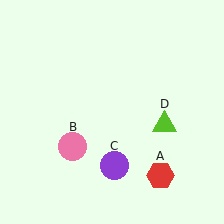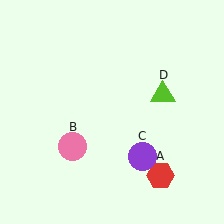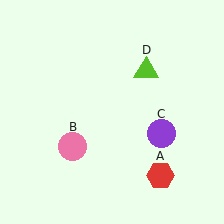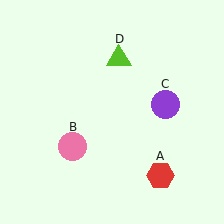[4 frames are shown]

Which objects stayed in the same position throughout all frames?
Red hexagon (object A) and pink circle (object B) remained stationary.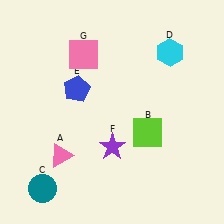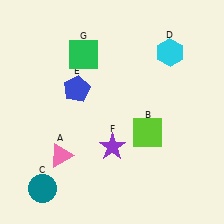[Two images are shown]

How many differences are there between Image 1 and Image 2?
There is 1 difference between the two images.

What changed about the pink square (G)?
In Image 1, G is pink. In Image 2, it changed to green.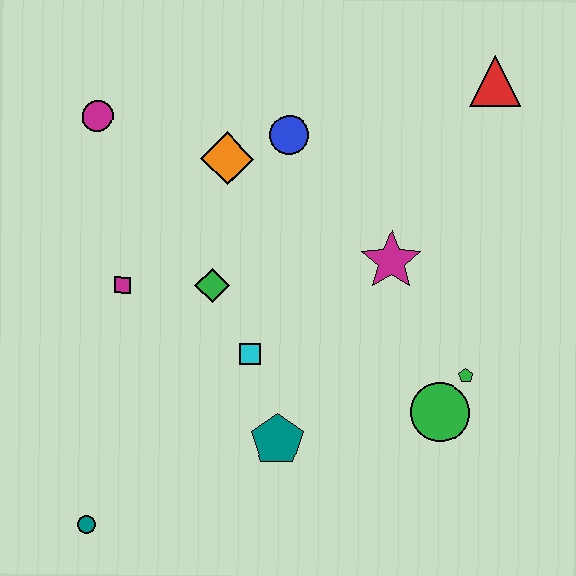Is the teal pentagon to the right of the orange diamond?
Yes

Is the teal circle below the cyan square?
Yes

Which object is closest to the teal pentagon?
The cyan square is closest to the teal pentagon.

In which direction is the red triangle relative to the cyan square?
The red triangle is above the cyan square.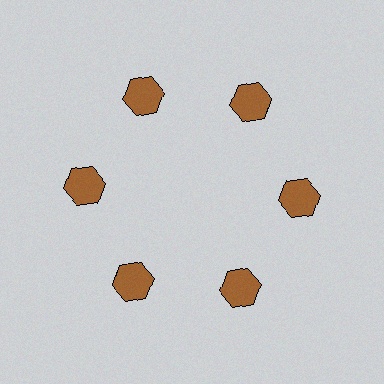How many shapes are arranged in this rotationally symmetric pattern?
There are 6 shapes, arranged in 6 groups of 1.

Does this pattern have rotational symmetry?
Yes, this pattern has 6-fold rotational symmetry. It looks the same after rotating 60 degrees around the center.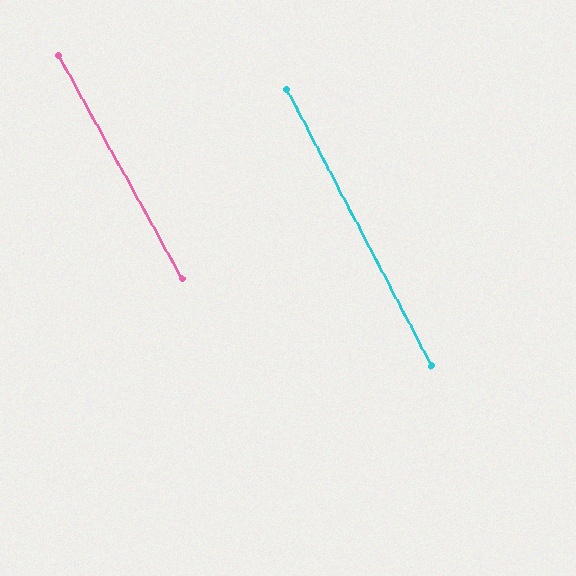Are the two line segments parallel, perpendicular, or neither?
Parallel — their directions differ by only 1.3°.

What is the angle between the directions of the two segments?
Approximately 1 degree.